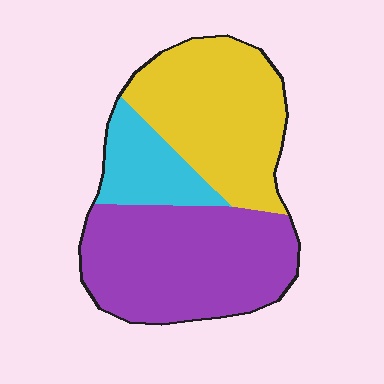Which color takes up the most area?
Purple, at roughly 45%.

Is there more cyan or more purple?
Purple.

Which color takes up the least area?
Cyan, at roughly 15%.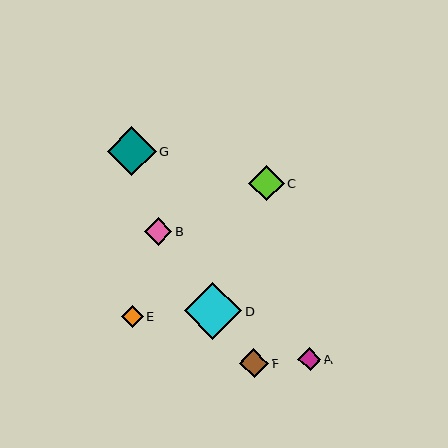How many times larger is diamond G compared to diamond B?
Diamond G is approximately 1.8 times the size of diamond B.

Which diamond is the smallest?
Diamond E is the smallest with a size of approximately 22 pixels.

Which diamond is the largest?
Diamond D is the largest with a size of approximately 58 pixels.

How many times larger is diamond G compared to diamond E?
Diamond G is approximately 2.2 times the size of diamond E.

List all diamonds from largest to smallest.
From largest to smallest: D, G, C, F, B, A, E.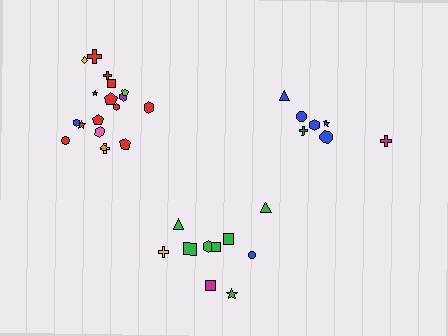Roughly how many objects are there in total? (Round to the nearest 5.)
Roughly 35 objects in total.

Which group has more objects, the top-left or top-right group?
The top-left group.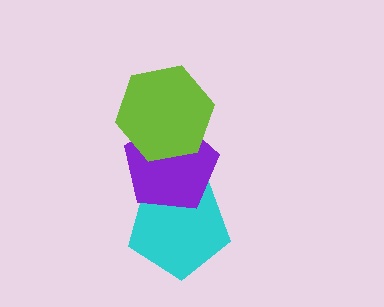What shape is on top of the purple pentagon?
The lime hexagon is on top of the purple pentagon.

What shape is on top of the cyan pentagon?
The purple pentagon is on top of the cyan pentagon.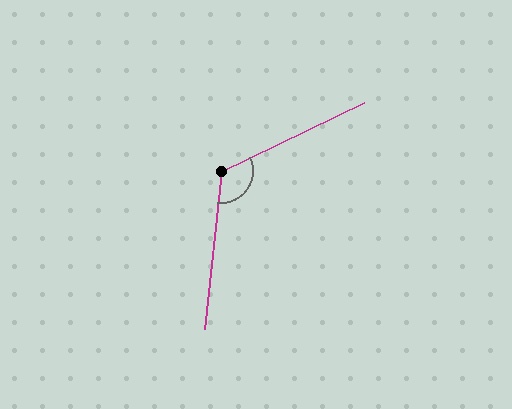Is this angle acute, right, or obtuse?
It is obtuse.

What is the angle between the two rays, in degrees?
Approximately 122 degrees.